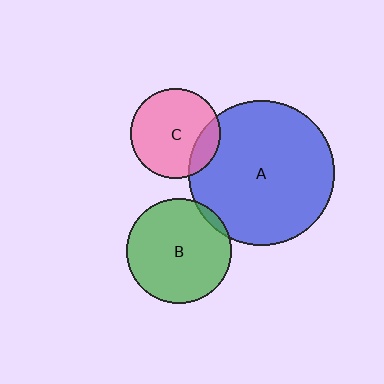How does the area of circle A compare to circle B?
Approximately 1.9 times.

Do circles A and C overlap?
Yes.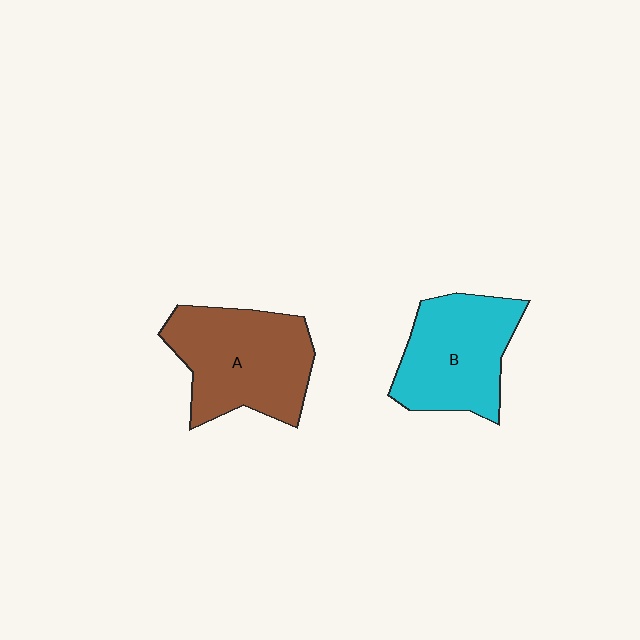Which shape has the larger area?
Shape A (brown).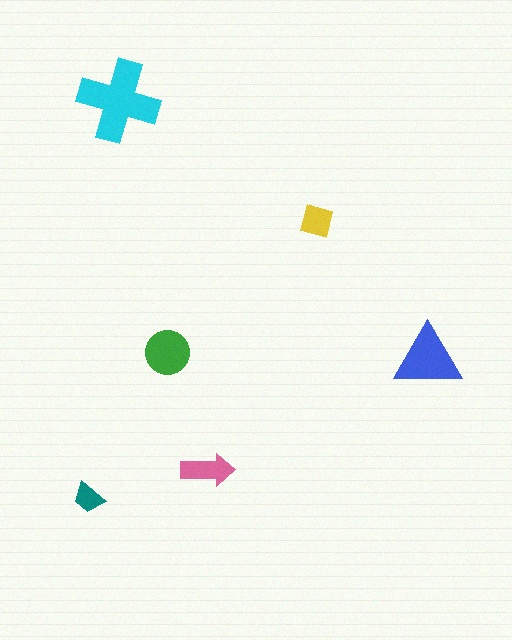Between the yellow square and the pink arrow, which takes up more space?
The pink arrow.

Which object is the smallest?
The teal trapezoid.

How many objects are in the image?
There are 6 objects in the image.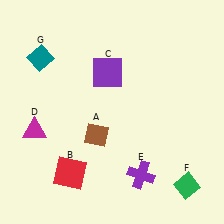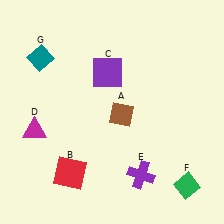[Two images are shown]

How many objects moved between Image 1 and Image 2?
1 object moved between the two images.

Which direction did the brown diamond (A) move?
The brown diamond (A) moved right.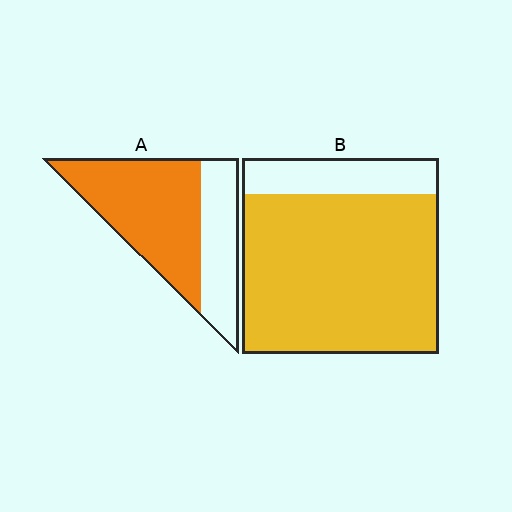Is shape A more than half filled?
Yes.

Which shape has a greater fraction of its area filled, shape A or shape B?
Shape B.